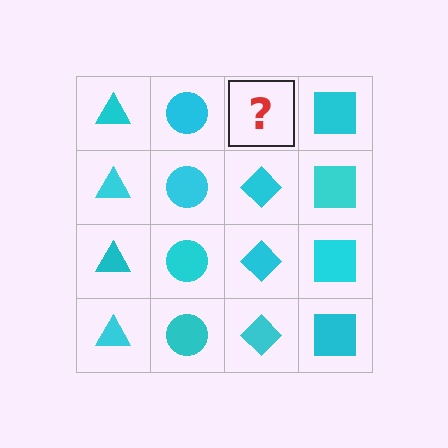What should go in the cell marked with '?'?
The missing cell should contain a cyan diamond.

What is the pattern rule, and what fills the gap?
The rule is that each column has a consistent shape. The gap should be filled with a cyan diamond.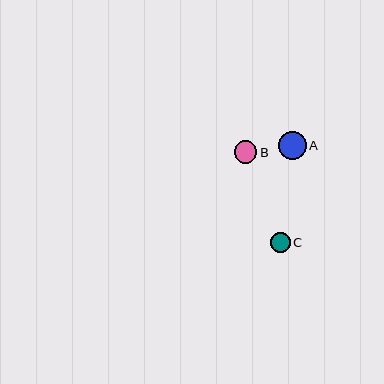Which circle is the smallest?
Circle C is the smallest with a size of approximately 20 pixels.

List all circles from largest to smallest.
From largest to smallest: A, B, C.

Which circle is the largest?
Circle A is the largest with a size of approximately 28 pixels.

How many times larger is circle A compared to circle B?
Circle A is approximately 1.2 times the size of circle B.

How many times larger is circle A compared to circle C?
Circle A is approximately 1.4 times the size of circle C.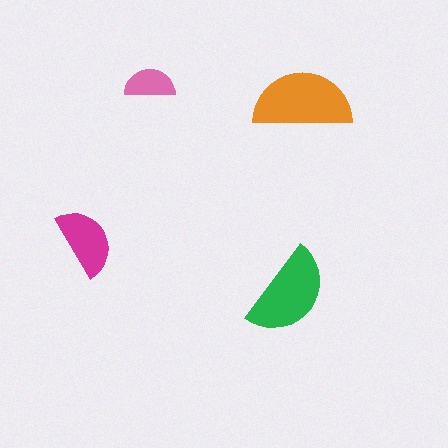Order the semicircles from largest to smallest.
the orange one, the green one, the magenta one, the pink one.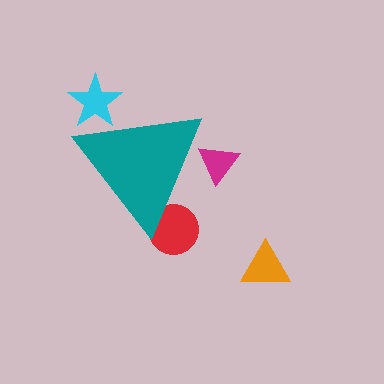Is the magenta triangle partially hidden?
Yes, the magenta triangle is partially hidden behind the teal triangle.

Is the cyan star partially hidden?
Yes, the cyan star is partially hidden behind the teal triangle.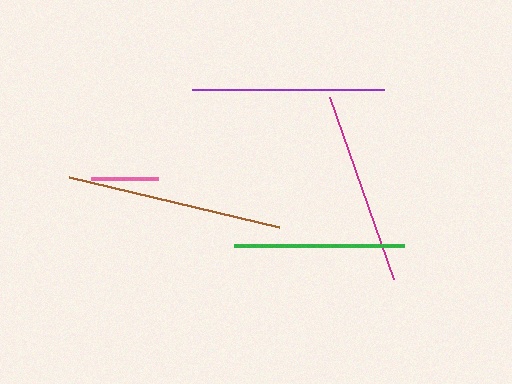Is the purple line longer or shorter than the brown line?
The brown line is longer than the purple line.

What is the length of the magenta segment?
The magenta segment is approximately 193 pixels long.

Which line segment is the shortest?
The pink line is the shortest at approximately 67 pixels.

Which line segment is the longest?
The brown line is the longest at approximately 216 pixels.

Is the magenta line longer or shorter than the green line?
The magenta line is longer than the green line.